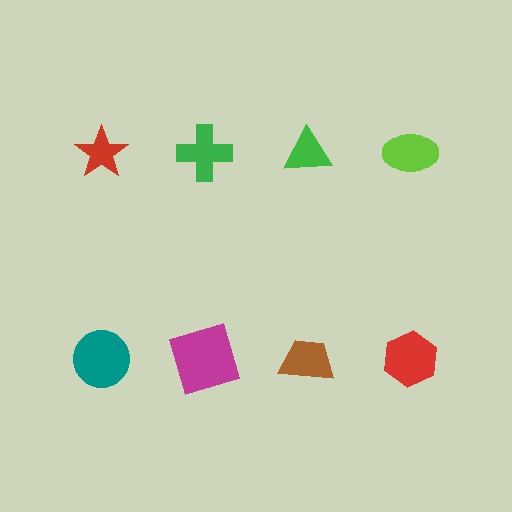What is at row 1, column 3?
A green triangle.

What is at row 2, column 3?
A brown trapezoid.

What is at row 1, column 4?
A lime ellipse.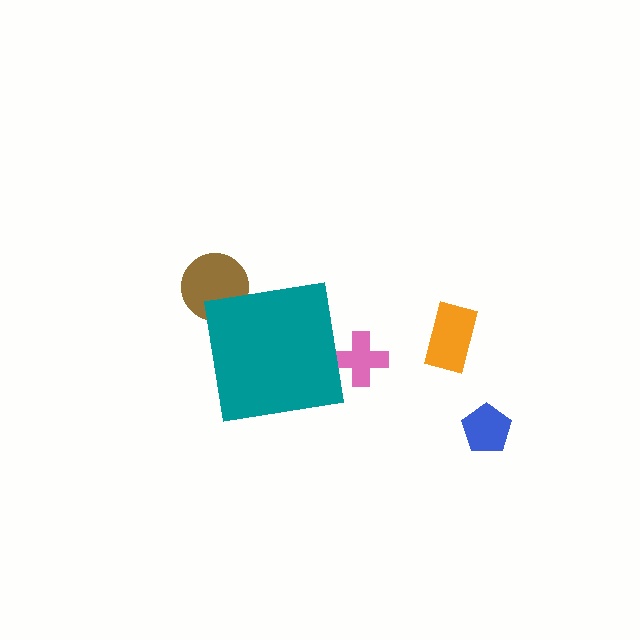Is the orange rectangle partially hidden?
No, the orange rectangle is fully visible.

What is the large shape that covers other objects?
A teal square.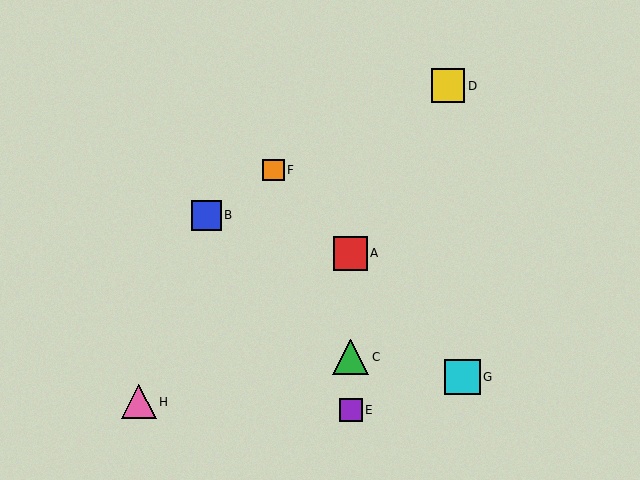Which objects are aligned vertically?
Objects A, C, E are aligned vertically.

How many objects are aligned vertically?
3 objects (A, C, E) are aligned vertically.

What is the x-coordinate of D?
Object D is at x≈448.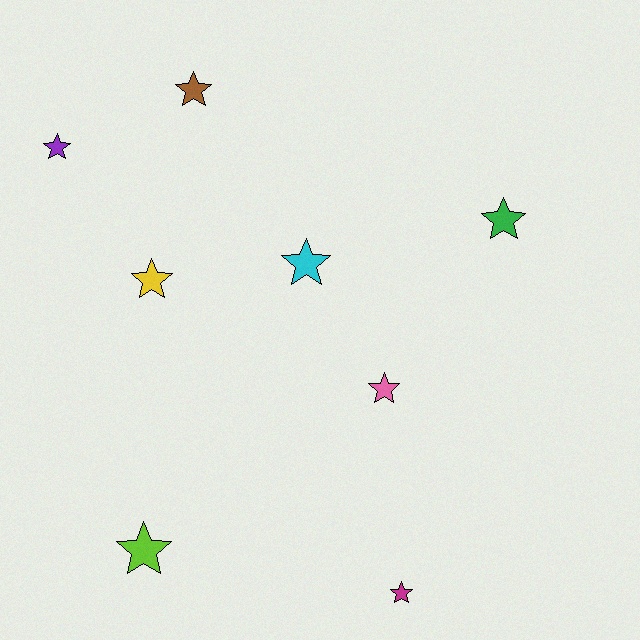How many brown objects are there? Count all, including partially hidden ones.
There is 1 brown object.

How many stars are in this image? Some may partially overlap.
There are 8 stars.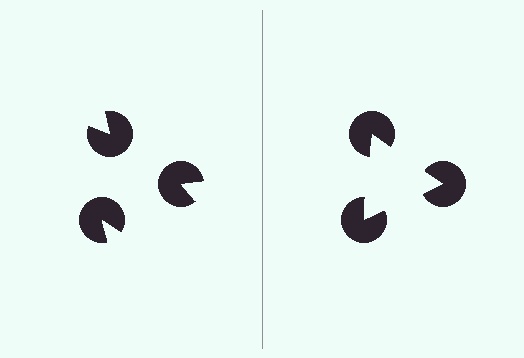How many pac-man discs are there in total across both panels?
6 — 3 on each side.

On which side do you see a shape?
An illusory triangle appears on the right side. On the left side the wedge cuts are rotated, so no coherent shape forms.